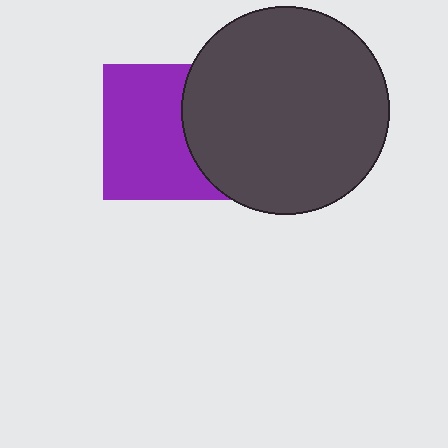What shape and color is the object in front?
The object in front is a dark gray circle.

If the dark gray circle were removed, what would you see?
You would see the complete purple square.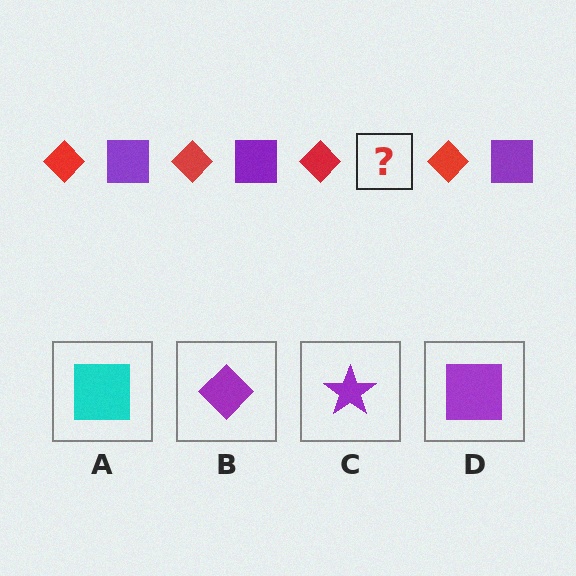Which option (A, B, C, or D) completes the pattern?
D.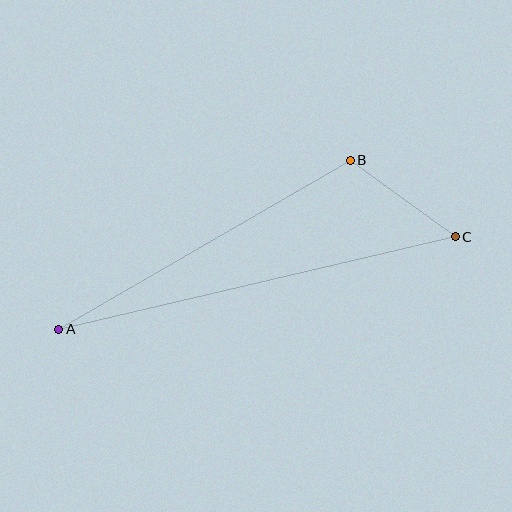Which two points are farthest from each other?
Points A and C are farthest from each other.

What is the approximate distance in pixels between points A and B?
The distance between A and B is approximately 337 pixels.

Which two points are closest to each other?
Points B and C are closest to each other.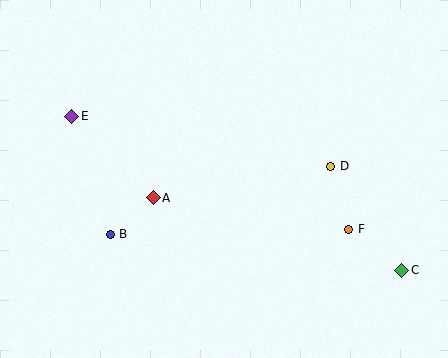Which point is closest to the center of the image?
Point A at (153, 198) is closest to the center.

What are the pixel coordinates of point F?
Point F is at (349, 229).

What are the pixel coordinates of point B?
Point B is at (110, 234).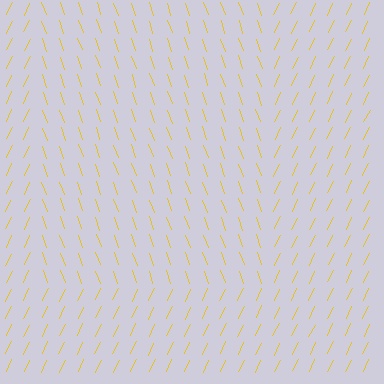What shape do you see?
I see a rectangle.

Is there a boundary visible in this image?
Yes, there is a texture boundary formed by a change in line orientation.